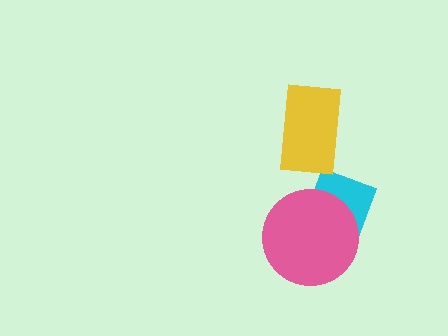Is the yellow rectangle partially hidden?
No, no other shape covers it.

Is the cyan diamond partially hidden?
Yes, it is partially covered by another shape.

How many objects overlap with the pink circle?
1 object overlaps with the pink circle.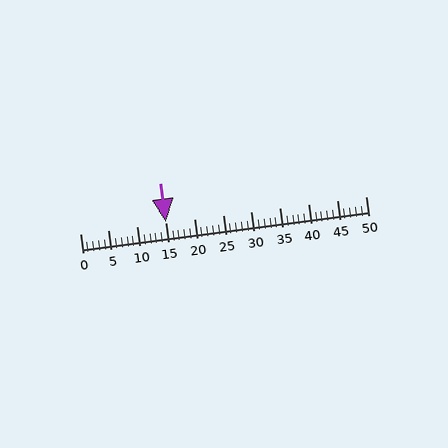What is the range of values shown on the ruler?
The ruler shows values from 0 to 50.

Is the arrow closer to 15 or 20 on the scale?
The arrow is closer to 15.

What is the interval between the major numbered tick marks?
The major tick marks are spaced 5 units apart.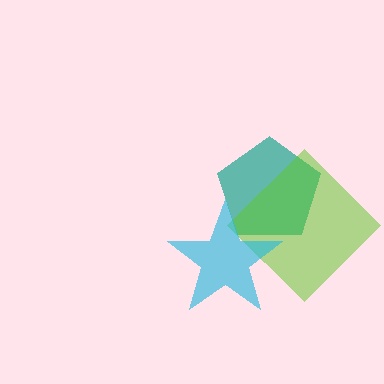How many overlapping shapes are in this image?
There are 3 overlapping shapes in the image.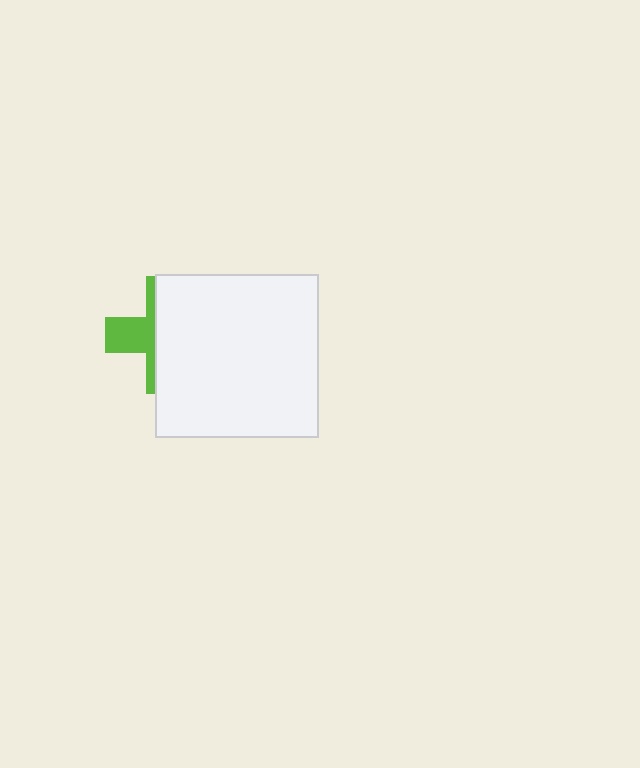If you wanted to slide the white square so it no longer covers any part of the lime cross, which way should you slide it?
Slide it right — that is the most direct way to separate the two shapes.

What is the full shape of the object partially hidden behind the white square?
The partially hidden object is a lime cross.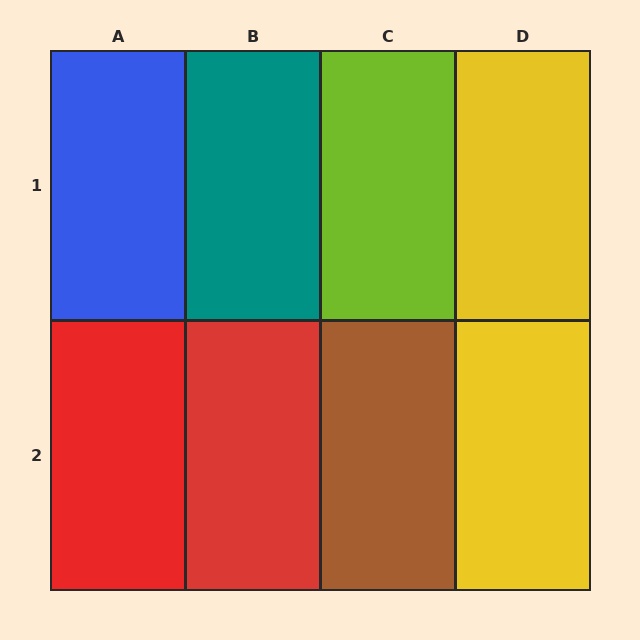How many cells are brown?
1 cell is brown.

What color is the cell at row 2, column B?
Red.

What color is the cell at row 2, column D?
Yellow.